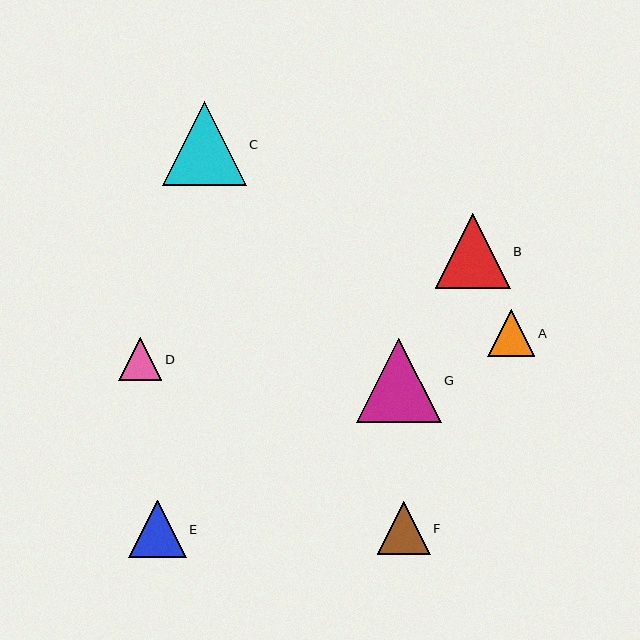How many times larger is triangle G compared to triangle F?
Triangle G is approximately 1.6 times the size of triangle F.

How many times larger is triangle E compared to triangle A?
Triangle E is approximately 1.2 times the size of triangle A.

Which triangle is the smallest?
Triangle D is the smallest with a size of approximately 43 pixels.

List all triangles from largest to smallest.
From largest to smallest: C, G, B, E, F, A, D.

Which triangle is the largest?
Triangle C is the largest with a size of approximately 84 pixels.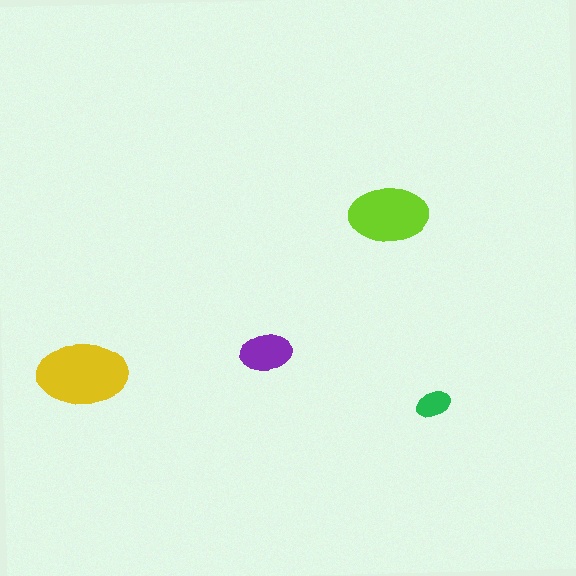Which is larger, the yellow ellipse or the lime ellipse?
The yellow one.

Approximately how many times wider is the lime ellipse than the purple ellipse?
About 1.5 times wider.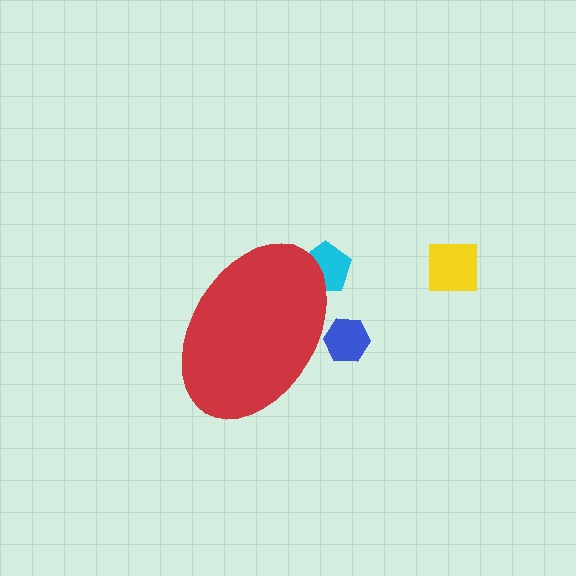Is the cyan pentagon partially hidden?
Yes, the cyan pentagon is partially hidden behind the red ellipse.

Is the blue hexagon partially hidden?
Yes, the blue hexagon is partially hidden behind the red ellipse.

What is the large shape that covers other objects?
A red ellipse.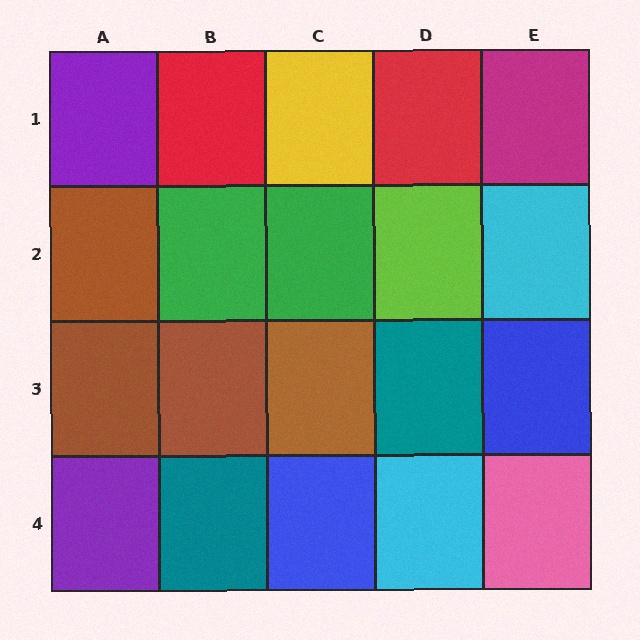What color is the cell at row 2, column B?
Green.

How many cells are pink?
1 cell is pink.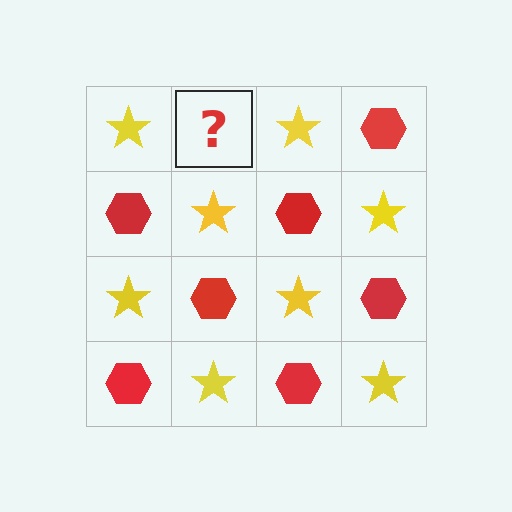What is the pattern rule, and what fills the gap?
The rule is that it alternates yellow star and red hexagon in a checkerboard pattern. The gap should be filled with a red hexagon.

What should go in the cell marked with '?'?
The missing cell should contain a red hexagon.